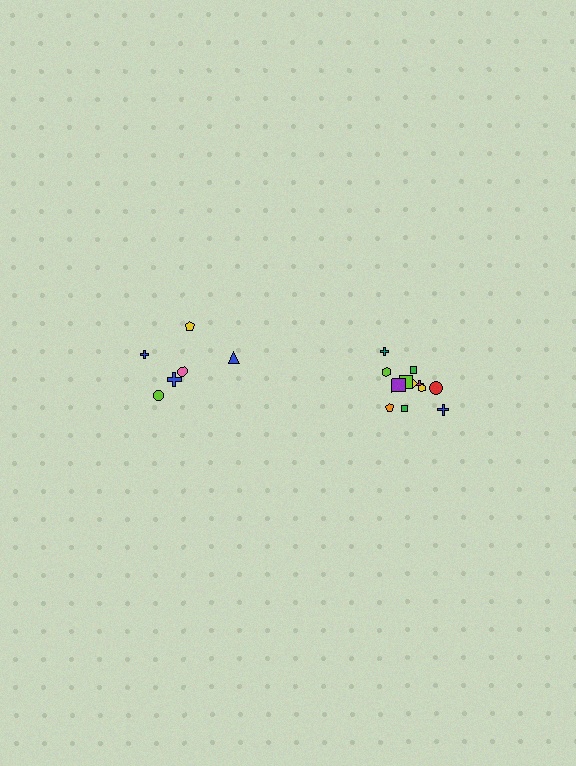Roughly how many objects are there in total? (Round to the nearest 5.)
Roughly 20 objects in total.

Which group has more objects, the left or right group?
The right group.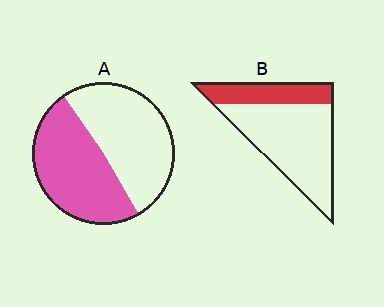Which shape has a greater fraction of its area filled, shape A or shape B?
Shape A.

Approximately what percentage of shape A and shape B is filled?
A is approximately 50% and B is approximately 30%.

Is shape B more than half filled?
No.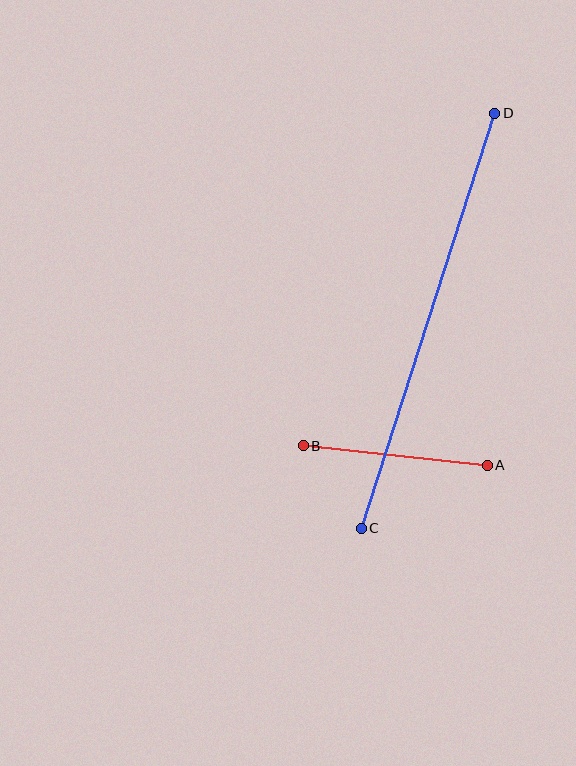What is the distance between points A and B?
The distance is approximately 185 pixels.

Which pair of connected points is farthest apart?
Points C and D are farthest apart.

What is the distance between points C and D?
The distance is approximately 436 pixels.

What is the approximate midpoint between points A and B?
The midpoint is at approximately (395, 455) pixels.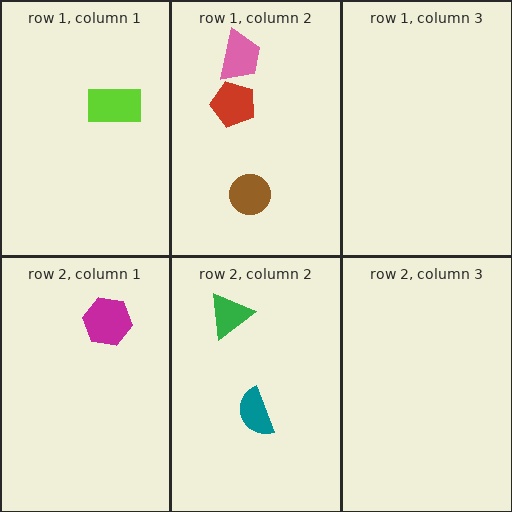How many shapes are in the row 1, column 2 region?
3.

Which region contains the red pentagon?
The row 1, column 2 region.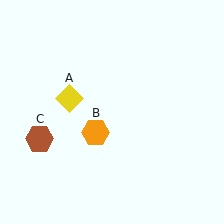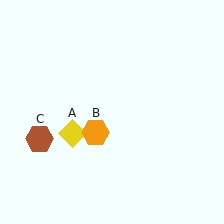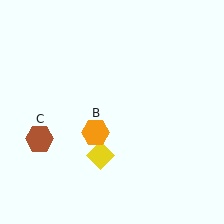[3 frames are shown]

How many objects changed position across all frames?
1 object changed position: yellow diamond (object A).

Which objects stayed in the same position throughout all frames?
Orange hexagon (object B) and brown hexagon (object C) remained stationary.